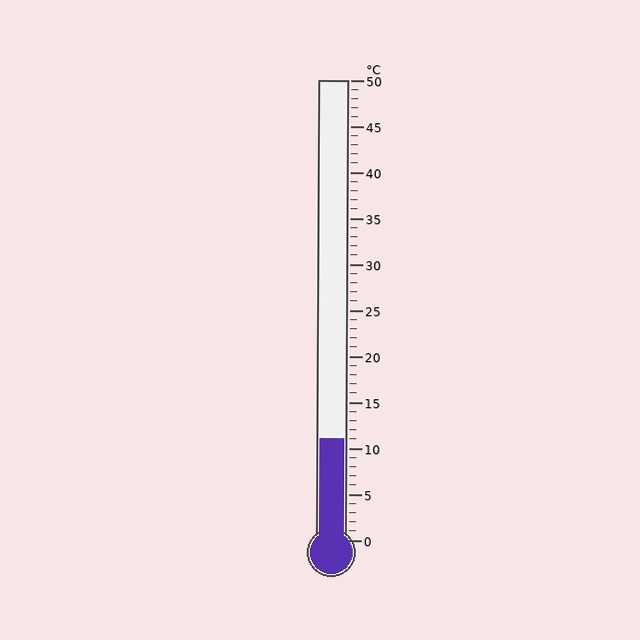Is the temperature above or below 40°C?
The temperature is below 40°C.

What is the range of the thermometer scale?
The thermometer scale ranges from 0°C to 50°C.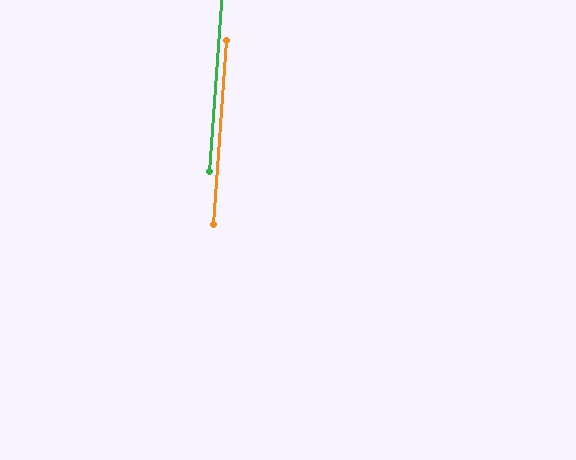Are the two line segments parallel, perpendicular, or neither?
Parallel — their directions differ by only 0.1°.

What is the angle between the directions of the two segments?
Approximately 0 degrees.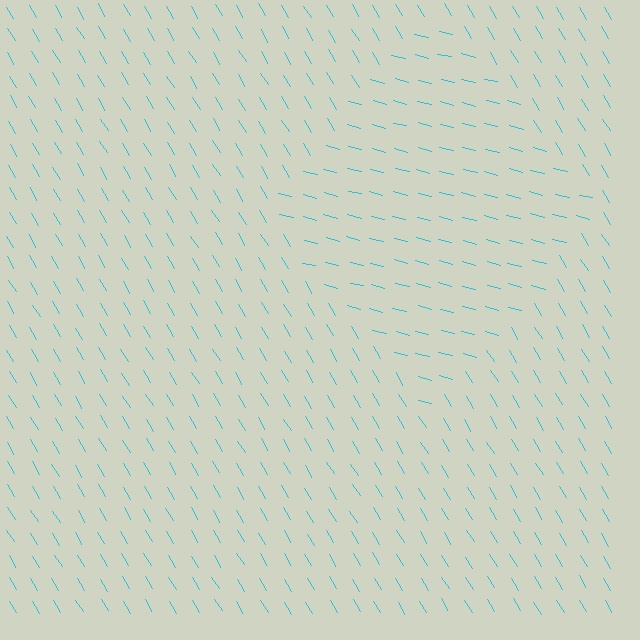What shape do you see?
I see a diamond.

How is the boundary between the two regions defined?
The boundary is defined purely by a change in line orientation (approximately 45 degrees difference). All lines are the same color and thickness.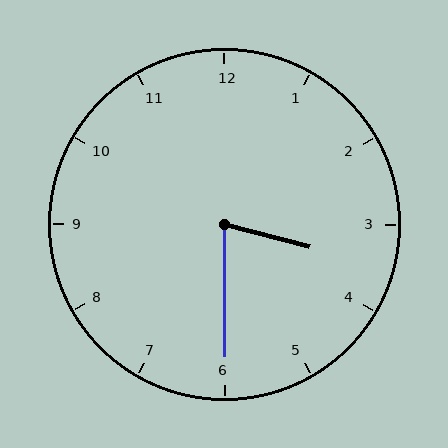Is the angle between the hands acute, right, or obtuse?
It is acute.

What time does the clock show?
3:30.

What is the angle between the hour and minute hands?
Approximately 75 degrees.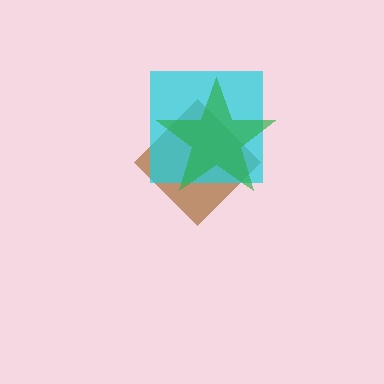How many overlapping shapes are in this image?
There are 3 overlapping shapes in the image.